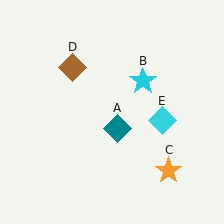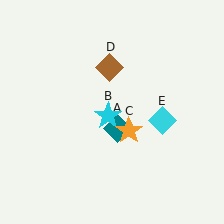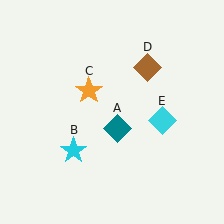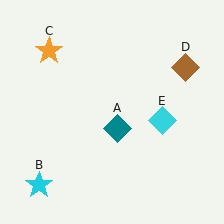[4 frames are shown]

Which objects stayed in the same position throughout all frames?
Teal diamond (object A) and cyan diamond (object E) remained stationary.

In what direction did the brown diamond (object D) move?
The brown diamond (object D) moved right.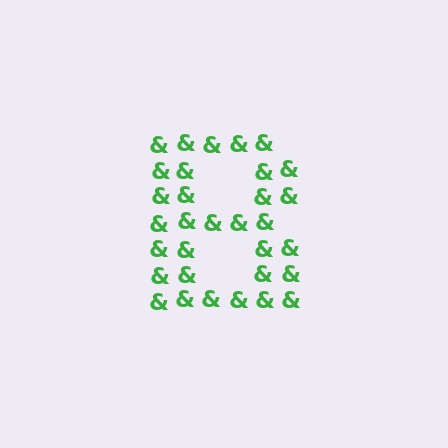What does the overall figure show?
The overall figure shows the letter B.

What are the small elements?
The small elements are ampersands.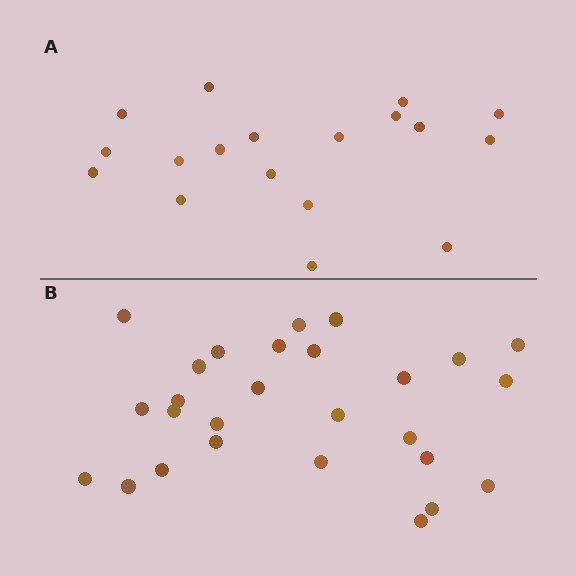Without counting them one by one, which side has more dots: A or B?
Region B (the bottom region) has more dots.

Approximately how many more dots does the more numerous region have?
Region B has roughly 8 or so more dots than region A.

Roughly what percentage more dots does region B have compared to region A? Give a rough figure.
About 50% more.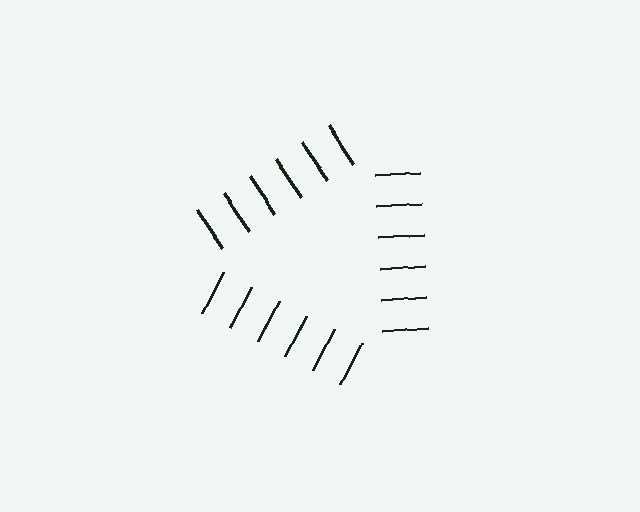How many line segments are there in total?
18 — 6 along each of the 3 edges.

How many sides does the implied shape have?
3 sides — the line-ends trace a triangle.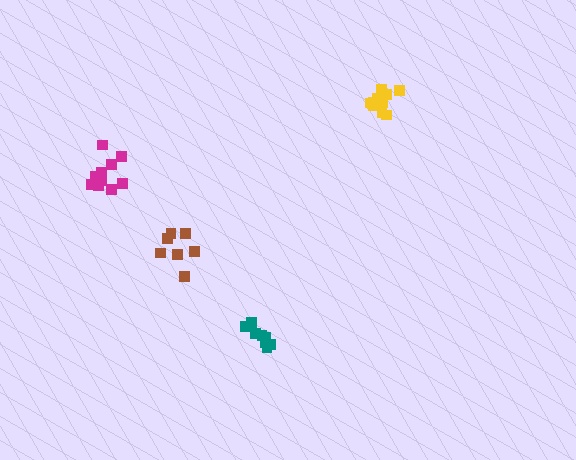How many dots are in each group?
Group 1: 7 dots, Group 2: 8 dots, Group 3: 10 dots, Group 4: 13 dots (38 total).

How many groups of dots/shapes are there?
There are 4 groups.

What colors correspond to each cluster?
The clusters are colored: brown, teal, magenta, yellow.